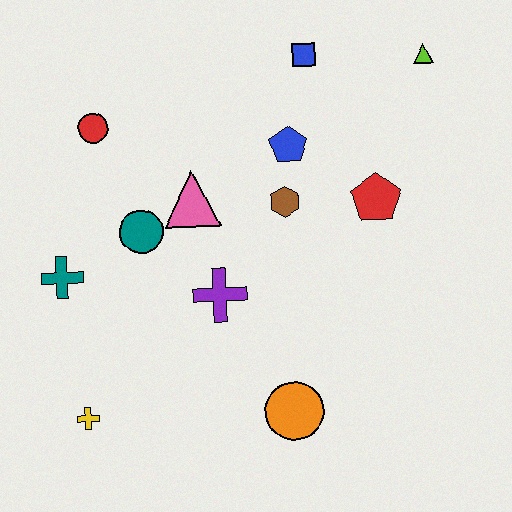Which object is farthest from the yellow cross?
The lime triangle is farthest from the yellow cross.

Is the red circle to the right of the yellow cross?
Yes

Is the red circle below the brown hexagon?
No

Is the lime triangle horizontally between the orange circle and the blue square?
No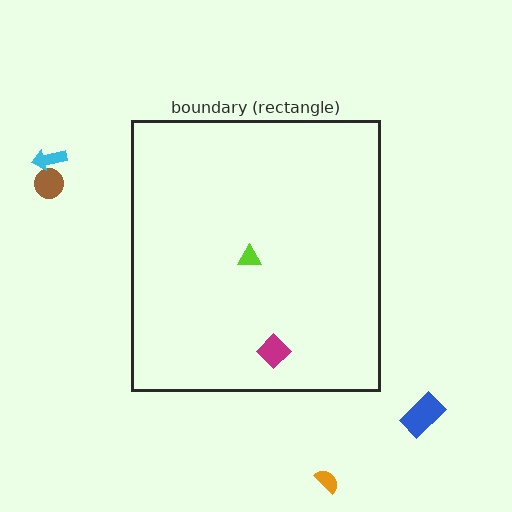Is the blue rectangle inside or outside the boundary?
Outside.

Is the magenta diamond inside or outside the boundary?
Inside.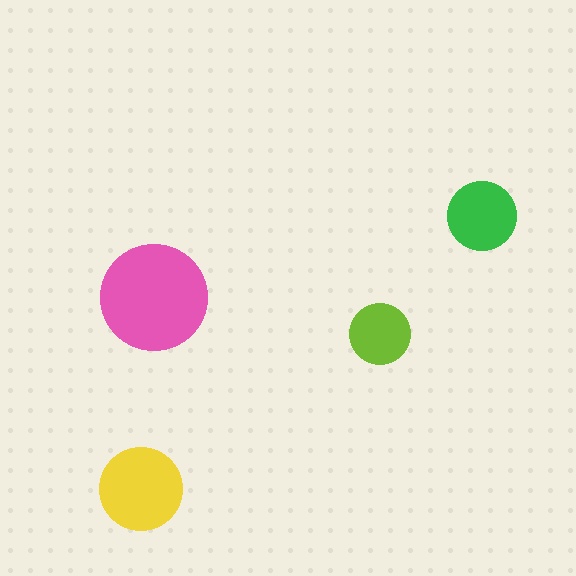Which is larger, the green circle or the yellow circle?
The yellow one.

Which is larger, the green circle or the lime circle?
The green one.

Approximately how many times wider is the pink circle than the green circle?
About 1.5 times wider.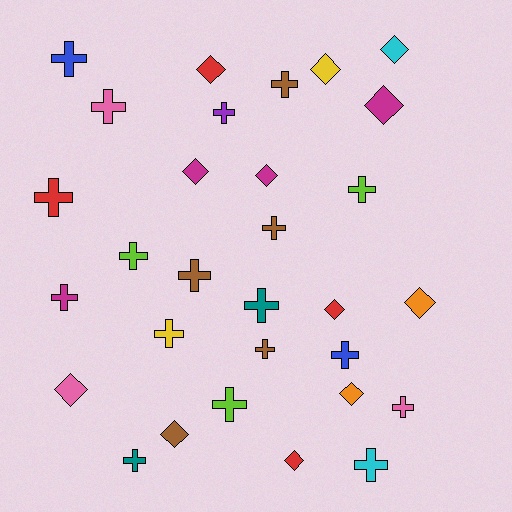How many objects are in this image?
There are 30 objects.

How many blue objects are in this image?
There are 2 blue objects.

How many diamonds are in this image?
There are 12 diamonds.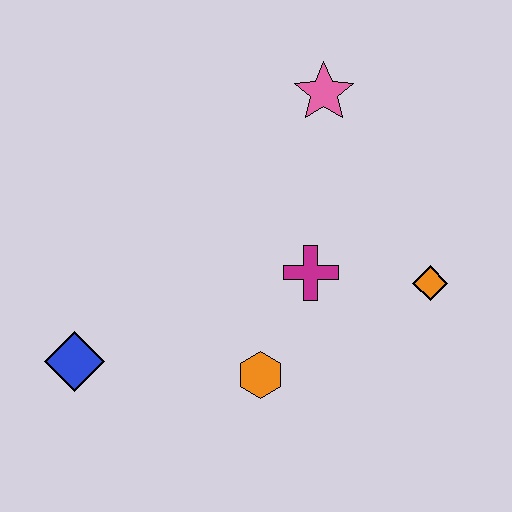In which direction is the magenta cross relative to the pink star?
The magenta cross is below the pink star.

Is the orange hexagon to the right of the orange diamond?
No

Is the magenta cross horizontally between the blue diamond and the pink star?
Yes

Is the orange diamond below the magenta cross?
Yes